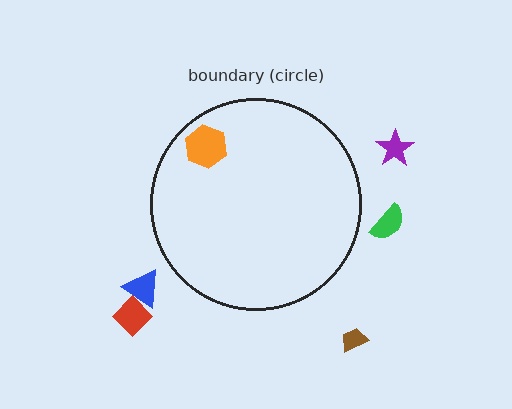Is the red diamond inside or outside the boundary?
Outside.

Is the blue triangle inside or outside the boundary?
Outside.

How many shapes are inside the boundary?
1 inside, 5 outside.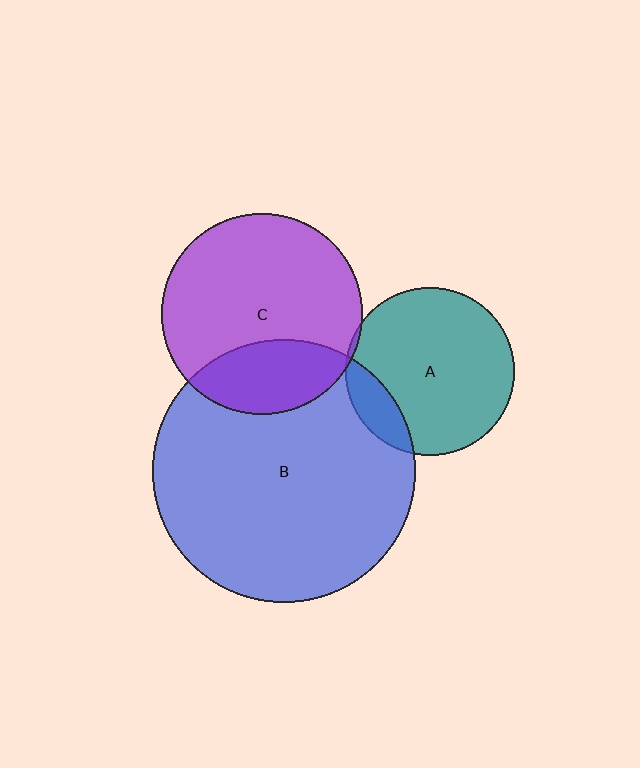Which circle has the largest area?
Circle B (blue).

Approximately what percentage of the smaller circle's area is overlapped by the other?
Approximately 15%.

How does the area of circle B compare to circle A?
Approximately 2.4 times.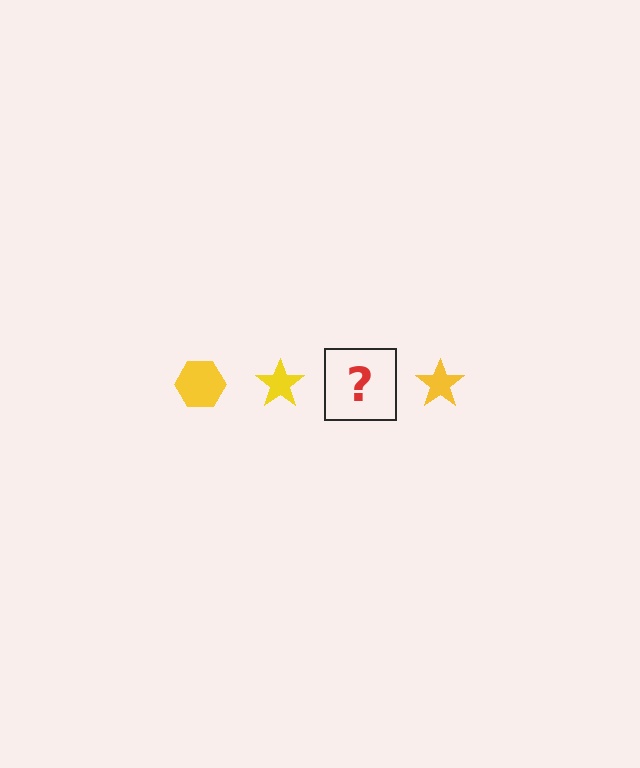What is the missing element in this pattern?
The missing element is a yellow hexagon.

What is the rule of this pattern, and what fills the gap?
The rule is that the pattern cycles through hexagon, star shapes in yellow. The gap should be filled with a yellow hexagon.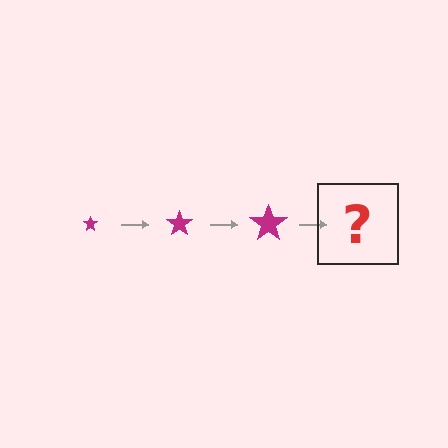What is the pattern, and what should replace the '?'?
The pattern is that the star gets progressively larger each step. The '?' should be a magenta star, larger than the previous one.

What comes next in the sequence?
The next element should be a magenta star, larger than the previous one.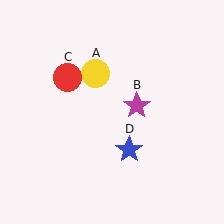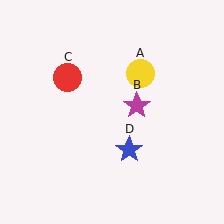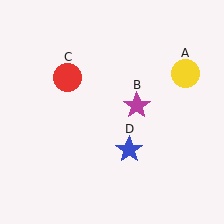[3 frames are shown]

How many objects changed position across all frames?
1 object changed position: yellow circle (object A).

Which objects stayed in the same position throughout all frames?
Magenta star (object B) and red circle (object C) and blue star (object D) remained stationary.